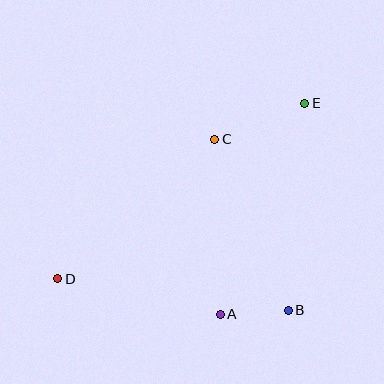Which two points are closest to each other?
Points A and B are closest to each other.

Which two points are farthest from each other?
Points D and E are farthest from each other.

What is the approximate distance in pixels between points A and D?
The distance between A and D is approximately 166 pixels.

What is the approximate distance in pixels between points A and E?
The distance between A and E is approximately 227 pixels.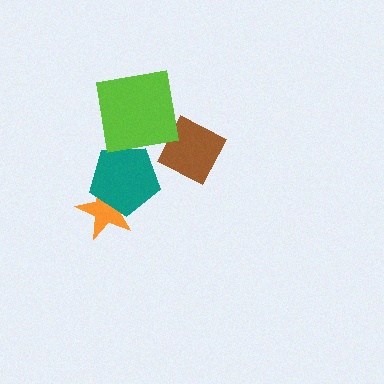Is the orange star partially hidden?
Yes, it is partially covered by another shape.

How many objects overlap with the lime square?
0 objects overlap with the lime square.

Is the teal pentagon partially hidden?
No, no other shape covers it.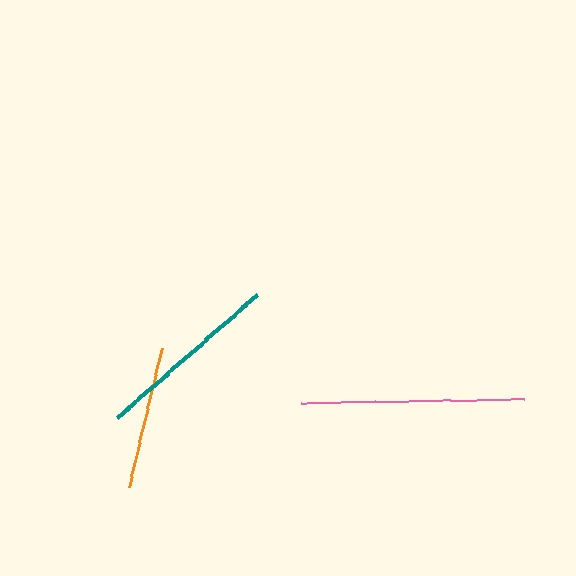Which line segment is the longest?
The pink line is the longest at approximately 223 pixels.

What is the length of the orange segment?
The orange segment is approximately 142 pixels long.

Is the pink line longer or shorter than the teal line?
The pink line is longer than the teal line.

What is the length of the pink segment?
The pink segment is approximately 223 pixels long.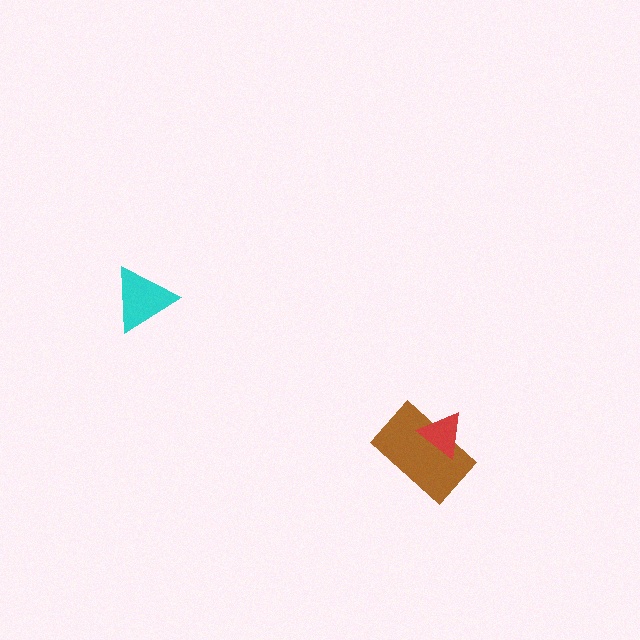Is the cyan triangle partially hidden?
No, no other shape covers it.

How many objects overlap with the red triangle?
1 object overlaps with the red triangle.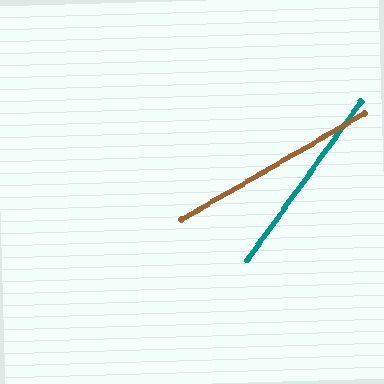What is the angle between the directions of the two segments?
Approximately 24 degrees.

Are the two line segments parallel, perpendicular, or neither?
Neither parallel nor perpendicular — they differ by about 24°.